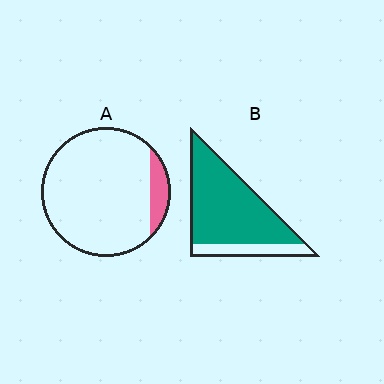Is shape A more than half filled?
No.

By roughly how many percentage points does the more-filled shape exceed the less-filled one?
By roughly 70 percentage points (B over A).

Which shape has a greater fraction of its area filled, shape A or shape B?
Shape B.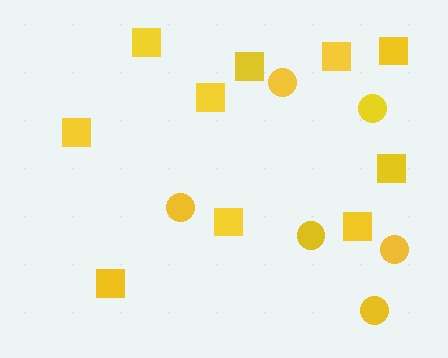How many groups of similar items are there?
There are 2 groups: one group of circles (6) and one group of squares (10).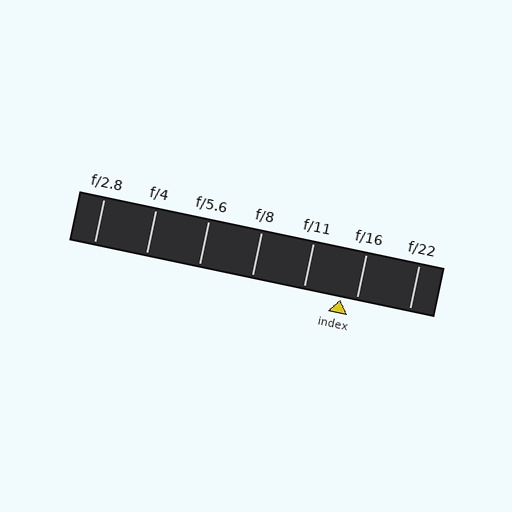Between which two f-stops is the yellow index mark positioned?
The index mark is between f/11 and f/16.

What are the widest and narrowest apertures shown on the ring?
The widest aperture shown is f/2.8 and the narrowest is f/22.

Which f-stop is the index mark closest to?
The index mark is closest to f/16.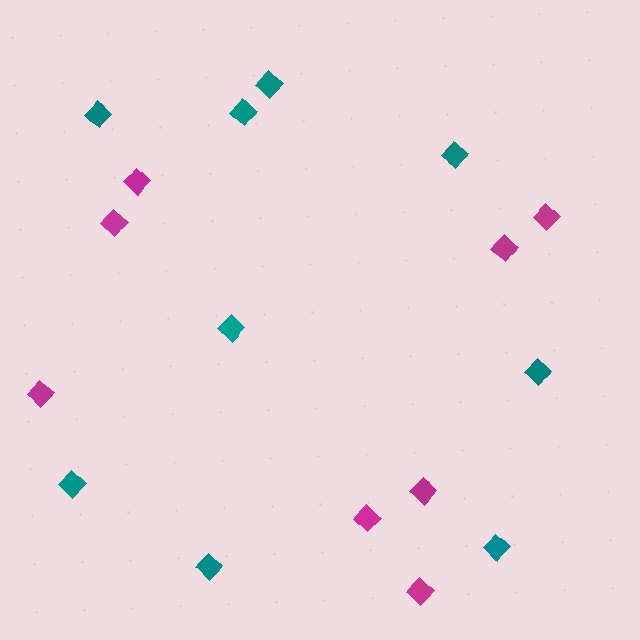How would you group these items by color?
There are 2 groups: one group of teal diamonds (9) and one group of magenta diamonds (8).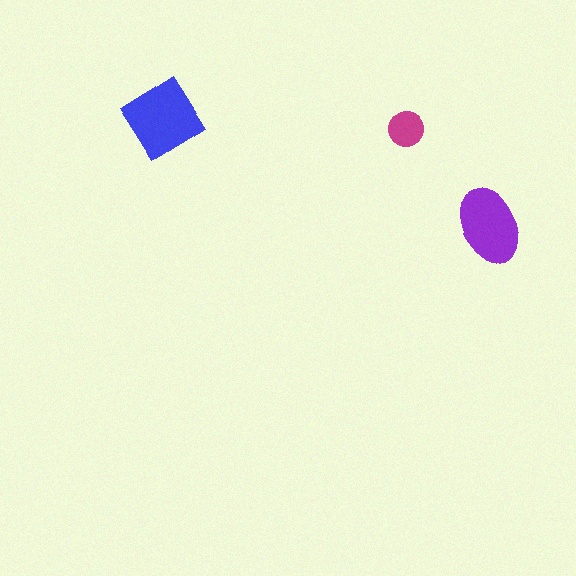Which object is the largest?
The blue diamond.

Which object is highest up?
The blue diamond is topmost.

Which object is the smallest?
The magenta circle.